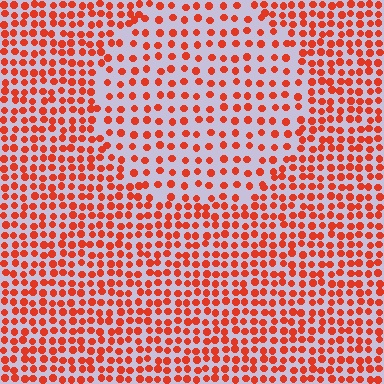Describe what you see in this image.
The image contains small red elements arranged at two different densities. A circle-shaped region is visible where the elements are less densely packed than the surrounding area.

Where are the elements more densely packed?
The elements are more densely packed outside the circle boundary.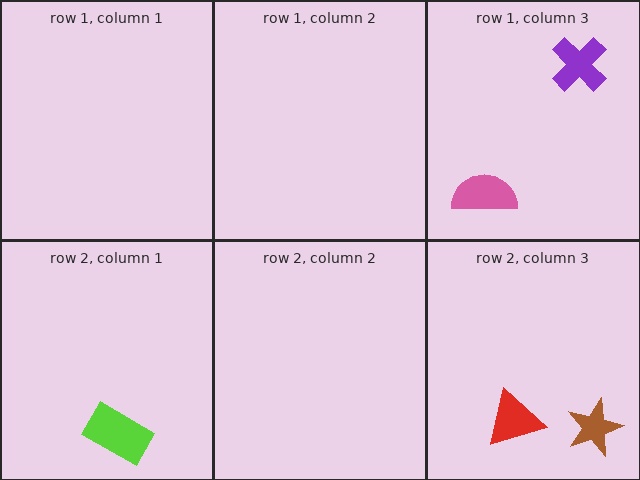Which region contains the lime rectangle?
The row 2, column 1 region.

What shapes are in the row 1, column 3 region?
The purple cross, the pink semicircle.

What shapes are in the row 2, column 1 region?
The lime rectangle.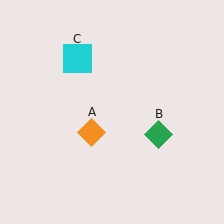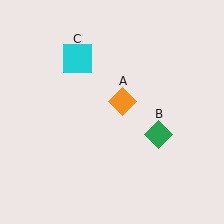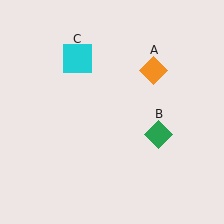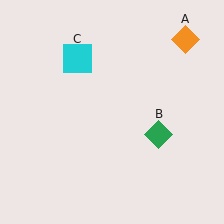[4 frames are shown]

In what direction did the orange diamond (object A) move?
The orange diamond (object A) moved up and to the right.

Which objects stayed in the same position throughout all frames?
Green diamond (object B) and cyan square (object C) remained stationary.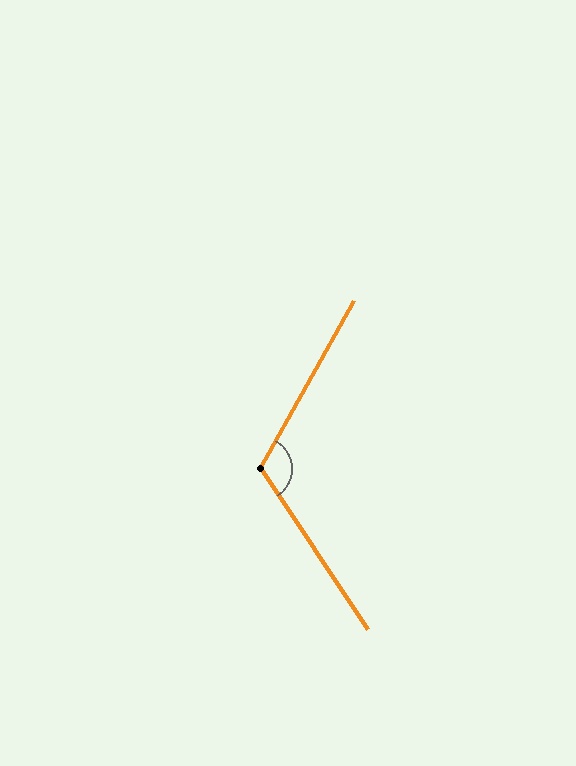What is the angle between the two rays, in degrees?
Approximately 117 degrees.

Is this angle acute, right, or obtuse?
It is obtuse.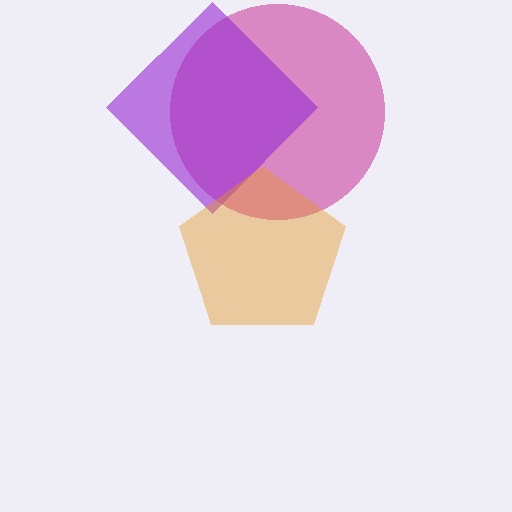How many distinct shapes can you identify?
There are 3 distinct shapes: a magenta circle, a purple diamond, an orange pentagon.